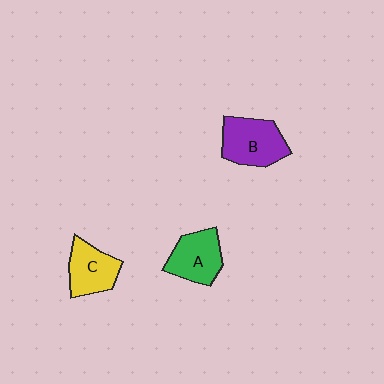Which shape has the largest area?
Shape B (purple).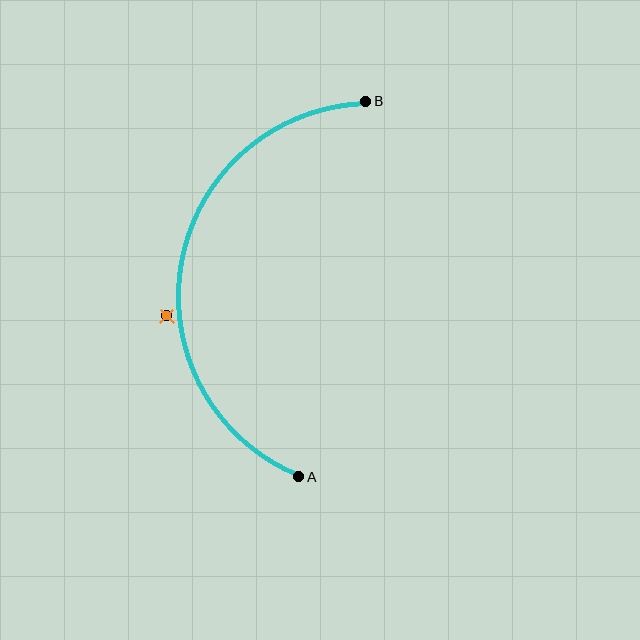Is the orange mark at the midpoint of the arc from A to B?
No — the orange mark does not lie on the arc at all. It sits slightly outside the curve.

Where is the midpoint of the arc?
The arc midpoint is the point on the curve farthest from the straight line joining A and B. It sits to the left of that line.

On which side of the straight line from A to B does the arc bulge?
The arc bulges to the left of the straight line connecting A and B.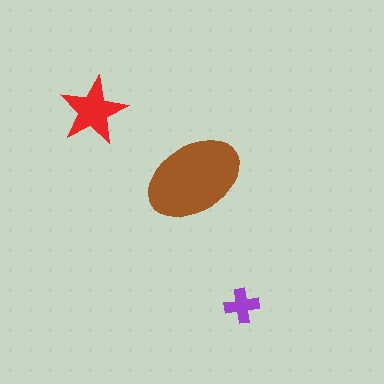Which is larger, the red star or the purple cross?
The red star.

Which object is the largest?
The brown ellipse.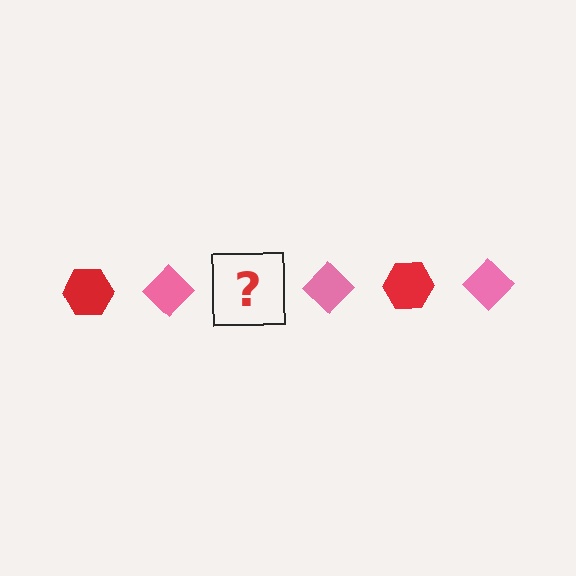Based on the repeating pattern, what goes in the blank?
The blank should be a red hexagon.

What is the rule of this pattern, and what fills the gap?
The rule is that the pattern alternates between red hexagon and pink diamond. The gap should be filled with a red hexagon.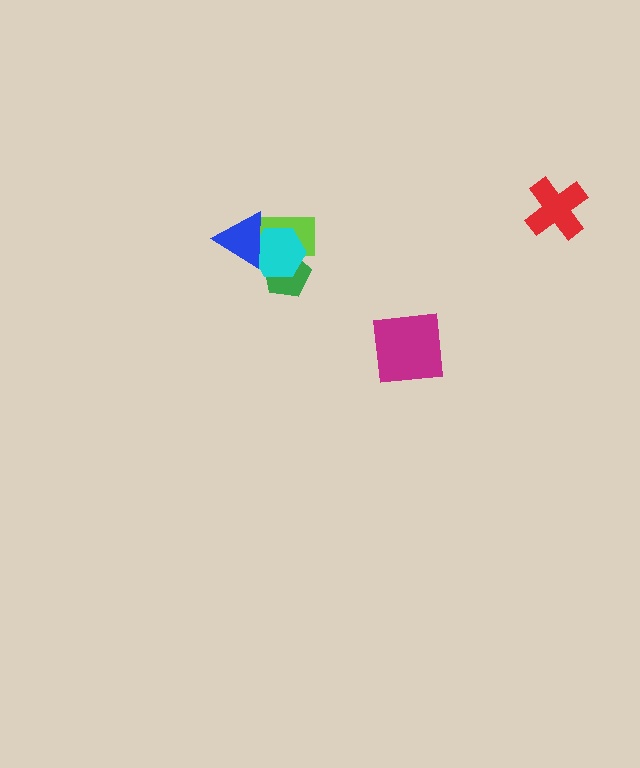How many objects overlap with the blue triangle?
2 objects overlap with the blue triangle.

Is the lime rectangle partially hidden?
Yes, it is partially covered by another shape.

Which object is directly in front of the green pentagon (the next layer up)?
The lime rectangle is directly in front of the green pentagon.